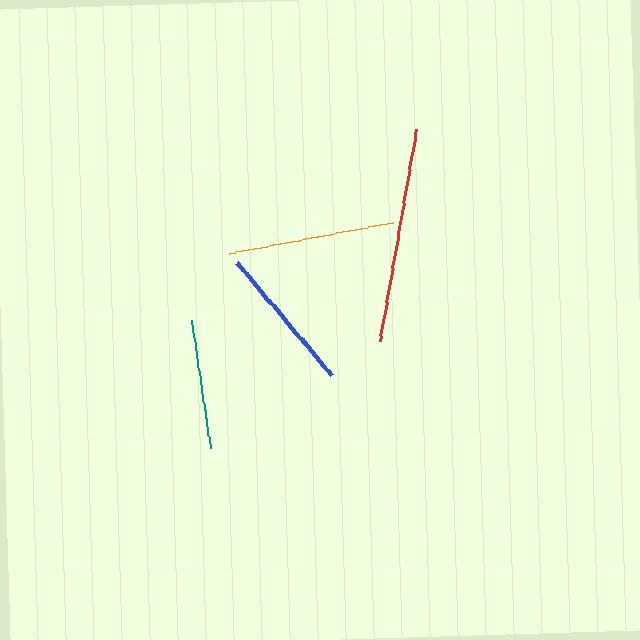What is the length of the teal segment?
The teal segment is approximately 129 pixels long.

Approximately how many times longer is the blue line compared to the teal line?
The blue line is approximately 1.1 times the length of the teal line.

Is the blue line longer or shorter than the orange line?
The orange line is longer than the blue line.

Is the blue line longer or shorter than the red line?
The red line is longer than the blue line.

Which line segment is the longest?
The red line is the longest at approximately 216 pixels.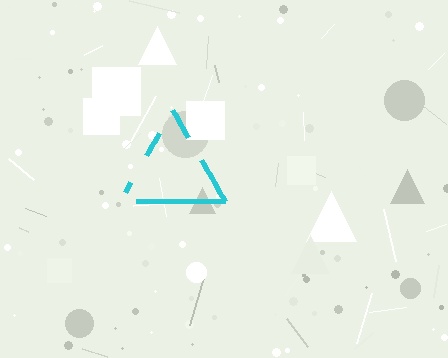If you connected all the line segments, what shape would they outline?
They would outline a triangle.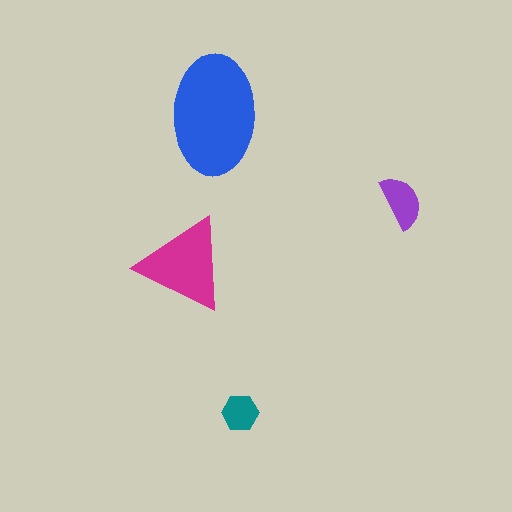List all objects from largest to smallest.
The blue ellipse, the magenta triangle, the purple semicircle, the teal hexagon.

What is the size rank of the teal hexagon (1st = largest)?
4th.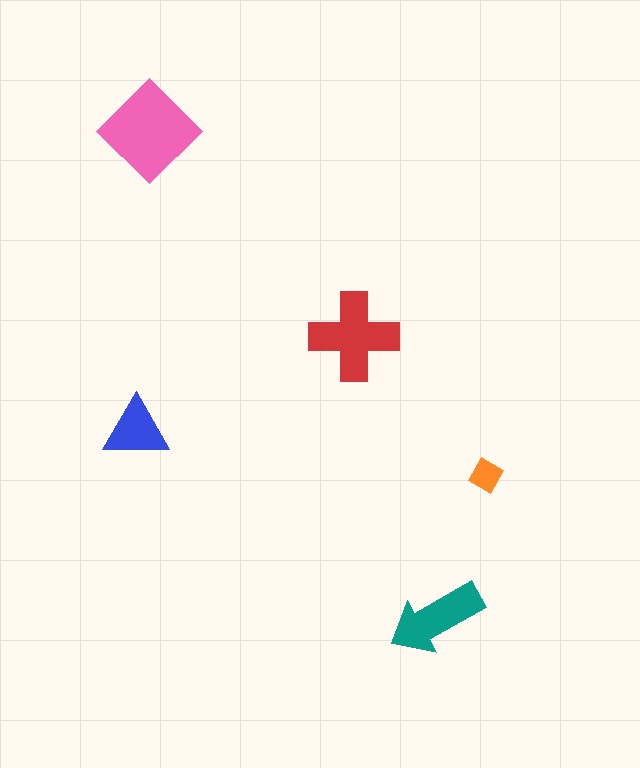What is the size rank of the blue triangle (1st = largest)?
4th.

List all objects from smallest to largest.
The orange diamond, the blue triangle, the teal arrow, the red cross, the pink diamond.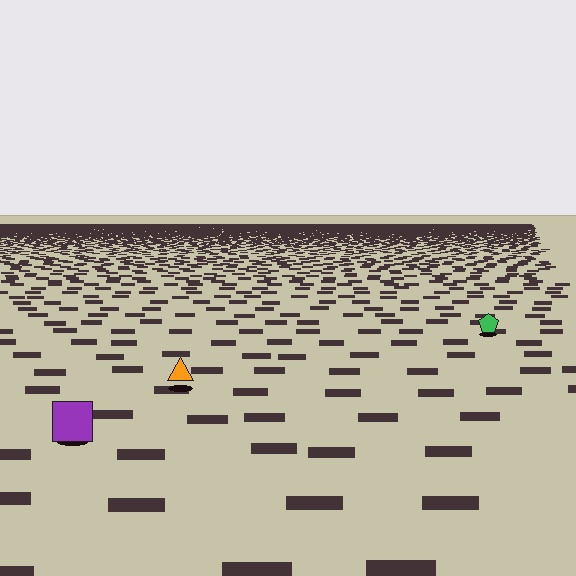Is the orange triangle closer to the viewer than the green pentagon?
Yes. The orange triangle is closer — you can tell from the texture gradient: the ground texture is coarser near it.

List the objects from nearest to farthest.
From nearest to farthest: the purple square, the orange triangle, the green pentagon.